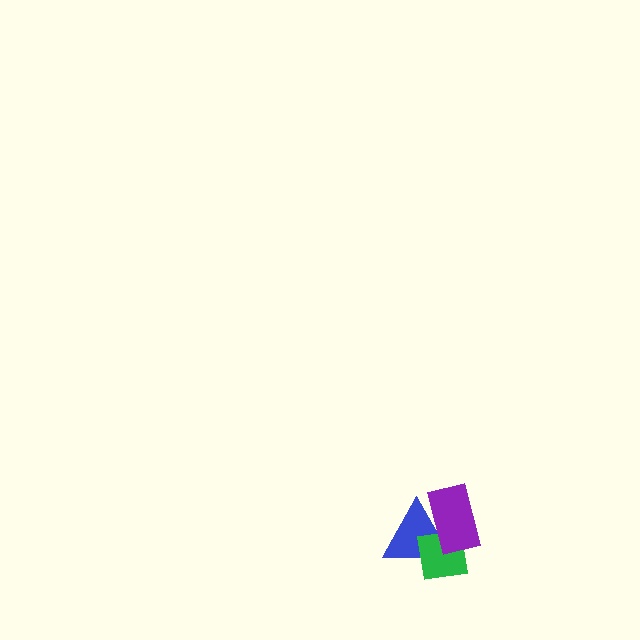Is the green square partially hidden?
Yes, it is partially covered by another shape.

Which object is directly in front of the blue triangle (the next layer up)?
The green square is directly in front of the blue triangle.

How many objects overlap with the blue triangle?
2 objects overlap with the blue triangle.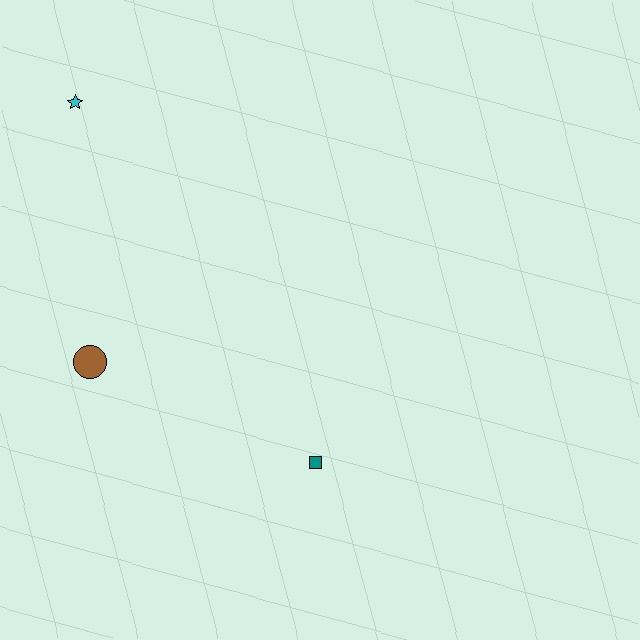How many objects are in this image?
There are 3 objects.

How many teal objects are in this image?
There is 1 teal object.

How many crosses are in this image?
There are no crosses.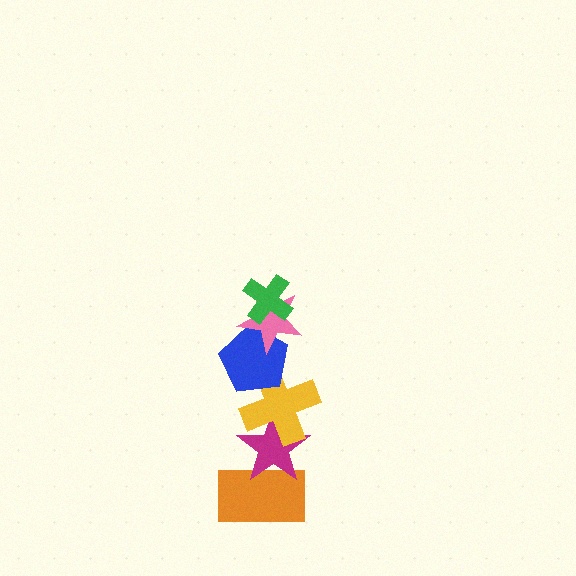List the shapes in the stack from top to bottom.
From top to bottom: the green cross, the pink star, the blue pentagon, the yellow cross, the magenta star, the orange rectangle.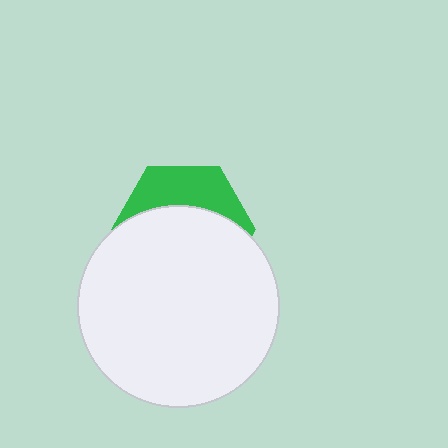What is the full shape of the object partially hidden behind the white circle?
The partially hidden object is a green hexagon.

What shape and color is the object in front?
The object in front is a white circle.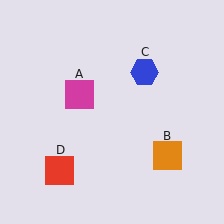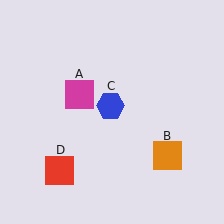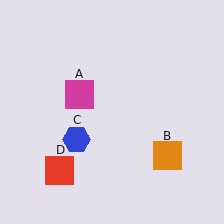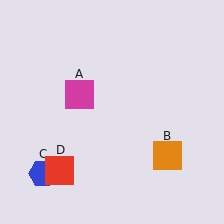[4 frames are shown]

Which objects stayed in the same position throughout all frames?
Magenta square (object A) and orange square (object B) and red square (object D) remained stationary.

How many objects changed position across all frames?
1 object changed position: blue hexagon (object C).